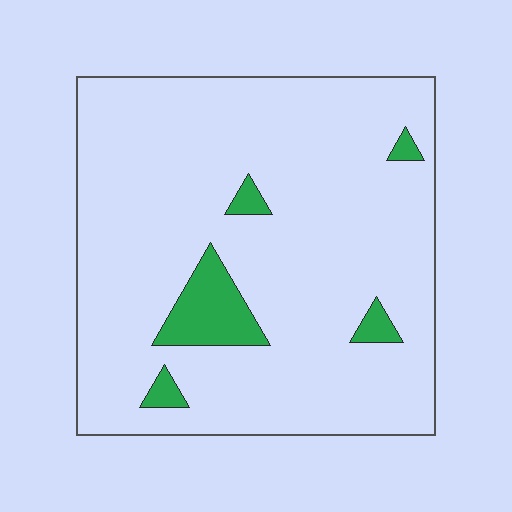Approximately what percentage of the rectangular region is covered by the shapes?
Approximately 10%.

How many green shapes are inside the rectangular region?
5.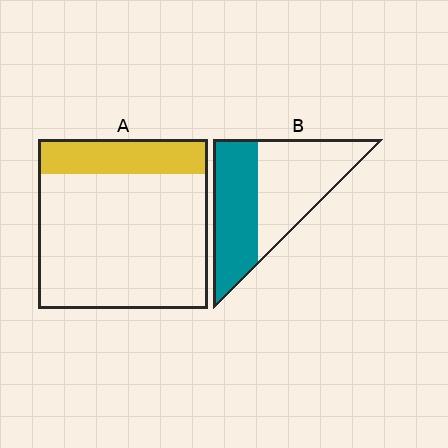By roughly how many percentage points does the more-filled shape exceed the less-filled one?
By roughly 25 percentage points (B over A).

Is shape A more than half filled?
No.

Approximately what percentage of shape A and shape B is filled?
A is approximately 20% and B is approximately 45%.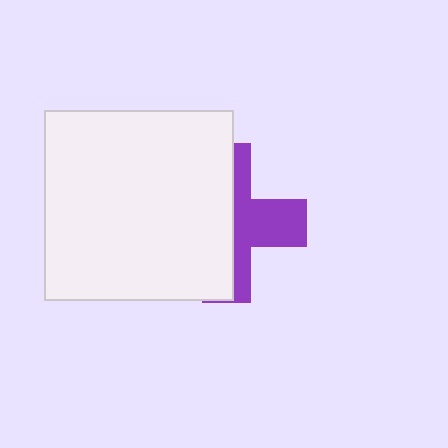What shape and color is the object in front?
The object in front is a white square.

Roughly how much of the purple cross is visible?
A small part of it is visible (roughly 42%).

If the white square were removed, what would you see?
You would see the complete purple cross.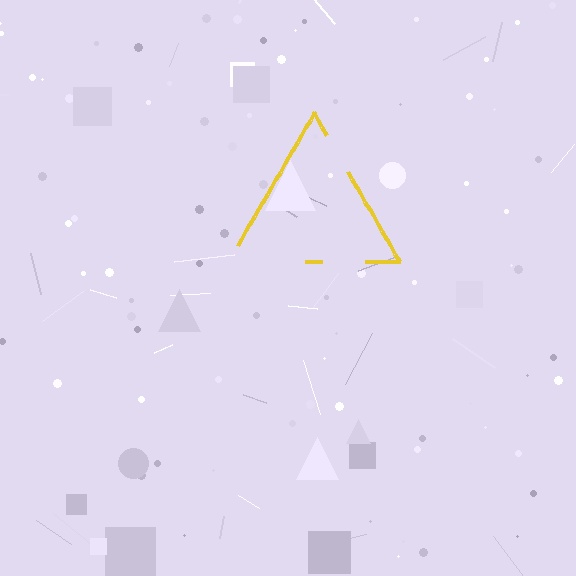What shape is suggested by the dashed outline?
The dashed outline suggests a triangle.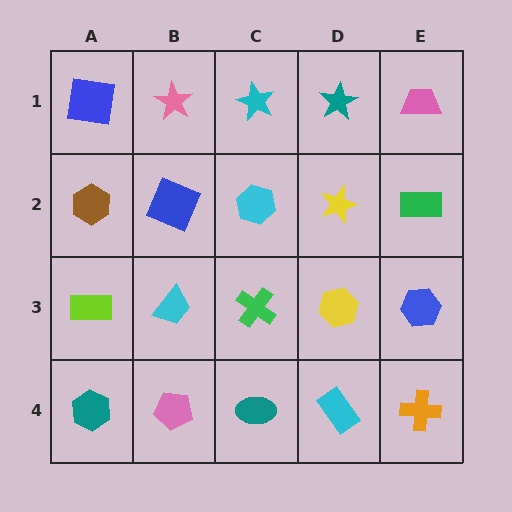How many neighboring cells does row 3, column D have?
4.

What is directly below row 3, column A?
A teal hexagon.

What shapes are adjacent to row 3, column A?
A brown hexagon (row 2, column A), a teal hexagon (row 4, column A), a cyan trapezoid (row 3, column B).